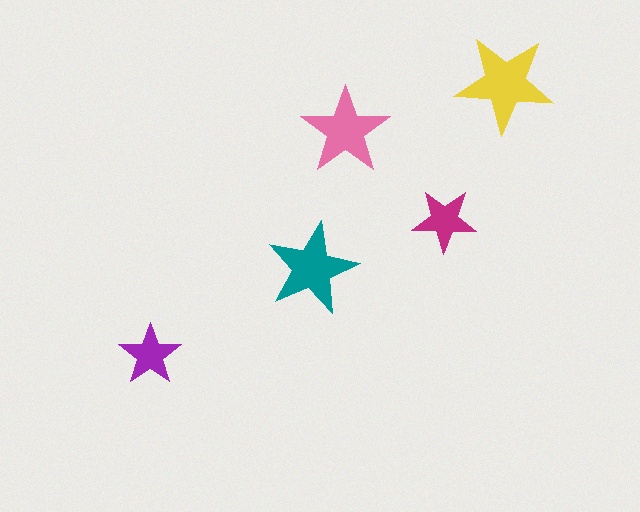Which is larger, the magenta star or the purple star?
The magenta one.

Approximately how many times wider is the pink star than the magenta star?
About 1.5 times wider.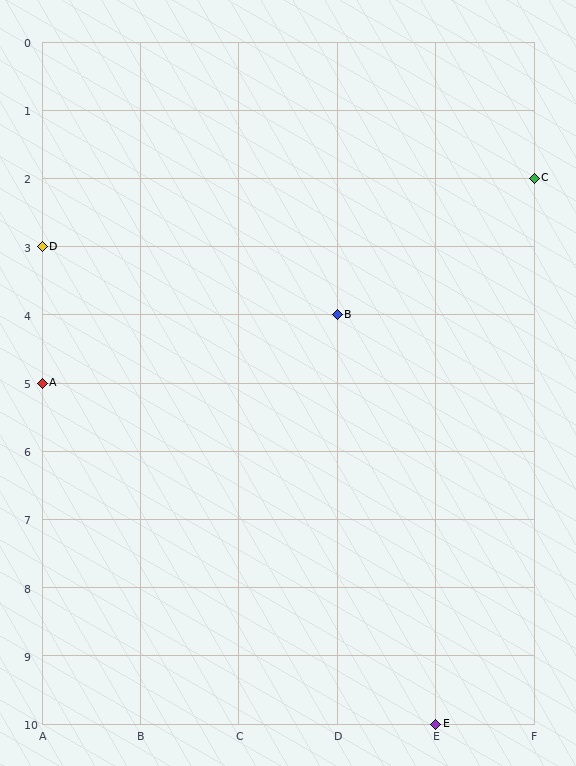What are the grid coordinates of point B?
Point B is at grid coordinates (D, 4).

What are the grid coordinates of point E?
Point E is at grid coordinates (E, 10).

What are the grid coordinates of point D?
Point D is at grid coordinates (A, 3).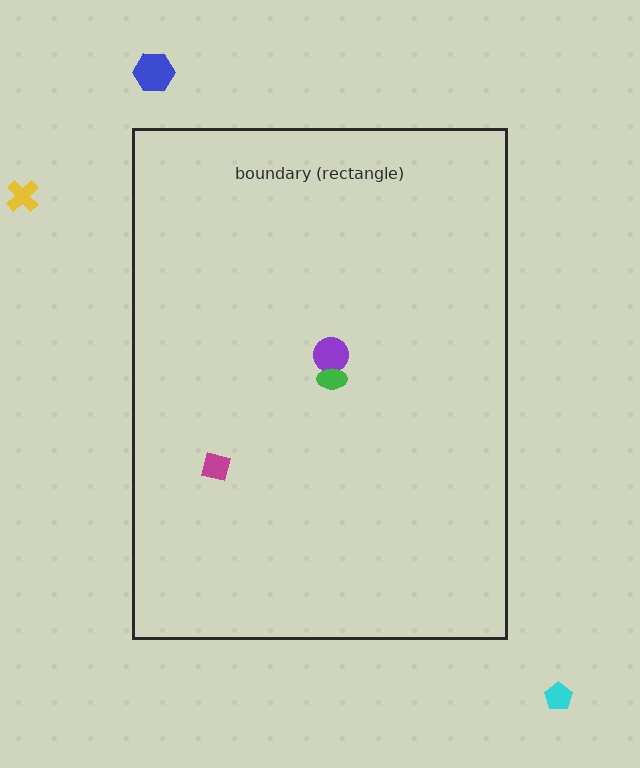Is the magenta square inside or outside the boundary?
Inside.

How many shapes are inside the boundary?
3 inside, 3 outside.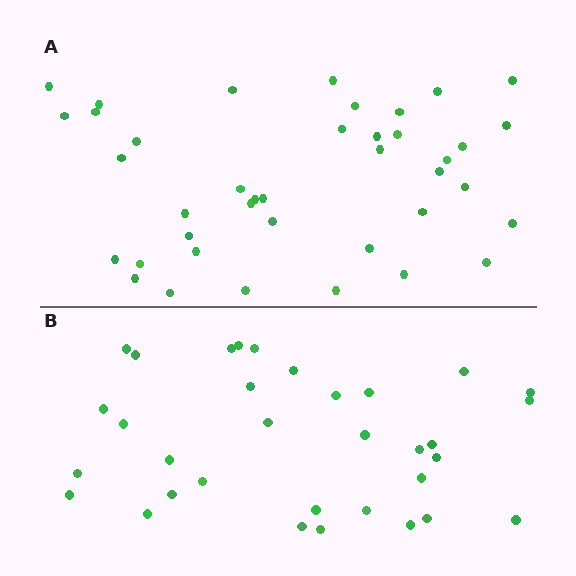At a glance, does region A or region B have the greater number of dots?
Region A (the top region) has more dots.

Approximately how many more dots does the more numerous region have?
Region A has roughly 8 or so more dots than region B.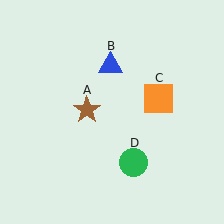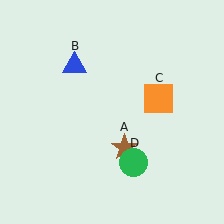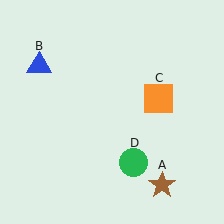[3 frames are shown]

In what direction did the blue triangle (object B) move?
The blue triangle (object B) moved left.